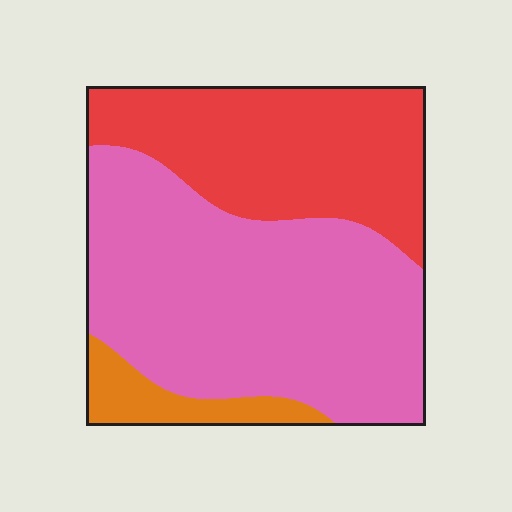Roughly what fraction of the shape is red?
Red takes up between a quarter and a half of the shape.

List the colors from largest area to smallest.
From largest to smallest: pink, red, orange.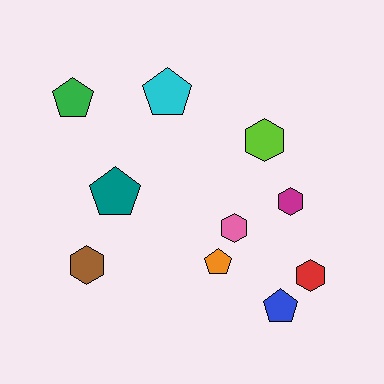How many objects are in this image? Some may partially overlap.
There are 10 objects.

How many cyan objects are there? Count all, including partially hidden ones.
There is 1 cyan object.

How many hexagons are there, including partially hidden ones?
There are 5 hexagons.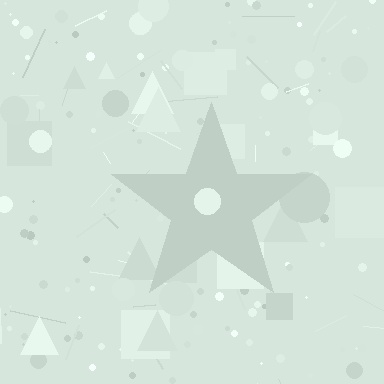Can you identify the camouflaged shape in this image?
The camouflaged shape is a star.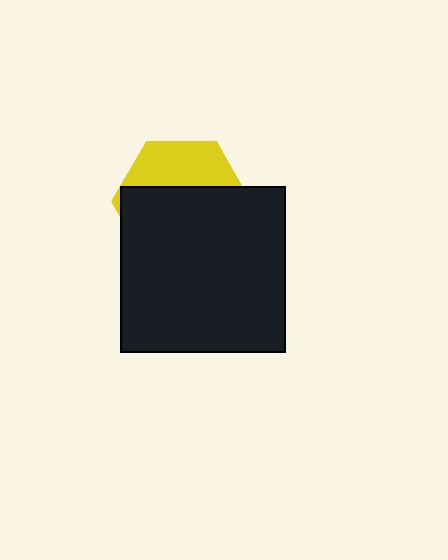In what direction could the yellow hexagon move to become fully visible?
The yellow hexagon could move up. That would shift it out from behind the black square entirely.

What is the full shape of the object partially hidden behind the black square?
The partially hidden object is a yellow hexagon.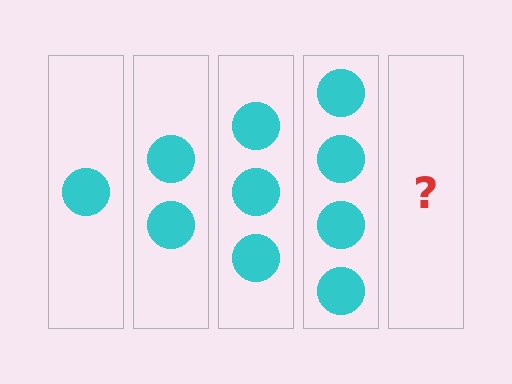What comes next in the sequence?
The next element should be 5 circles.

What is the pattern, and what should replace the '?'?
The pattern is that each step adds one more circle. The '?' should be 5 circles.